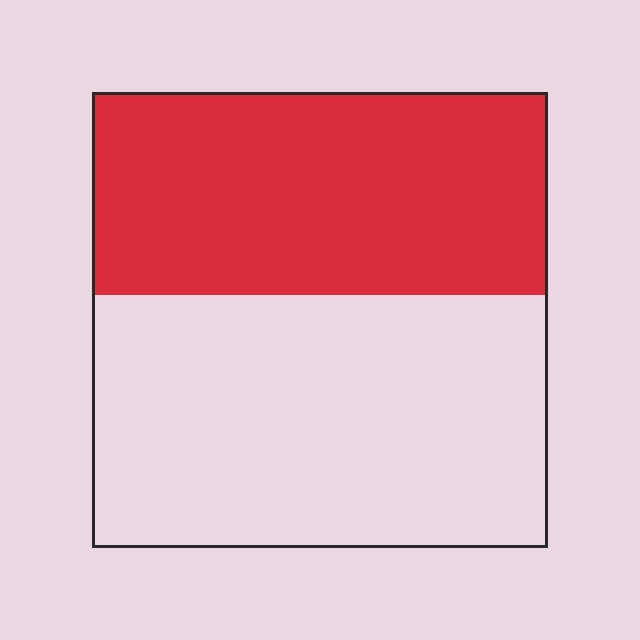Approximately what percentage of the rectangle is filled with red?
Approximately 45%.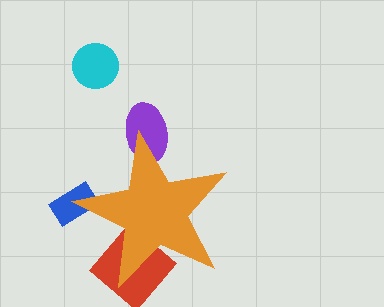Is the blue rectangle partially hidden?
Yes, the blue rectangle is partially hidden behind the orange star.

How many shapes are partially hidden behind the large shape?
3 shapes are partially hidden.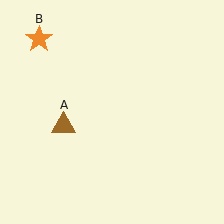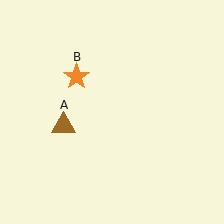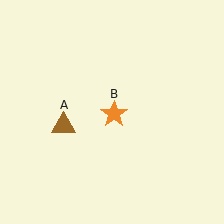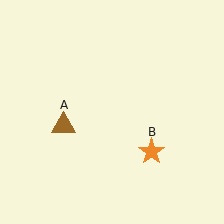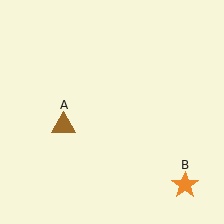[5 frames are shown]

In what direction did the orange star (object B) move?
The orange star (object B) moved down and to the right.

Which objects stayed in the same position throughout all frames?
Brown triangle (object A) remained stationary.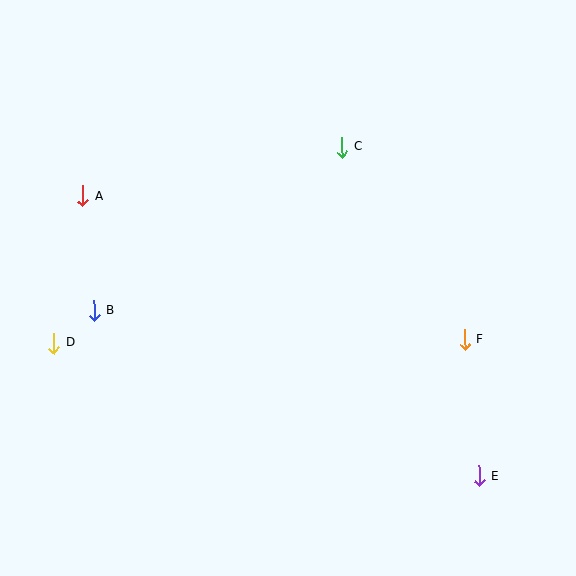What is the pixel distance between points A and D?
The distance between A and D is 150 pixels.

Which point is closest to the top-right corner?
Point C is closest to the top-right corner.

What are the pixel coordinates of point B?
Point B is at (94, 311).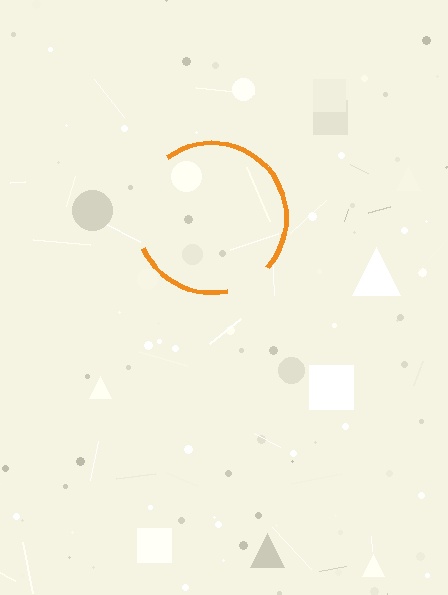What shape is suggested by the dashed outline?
The dashed outline suggests a circle.